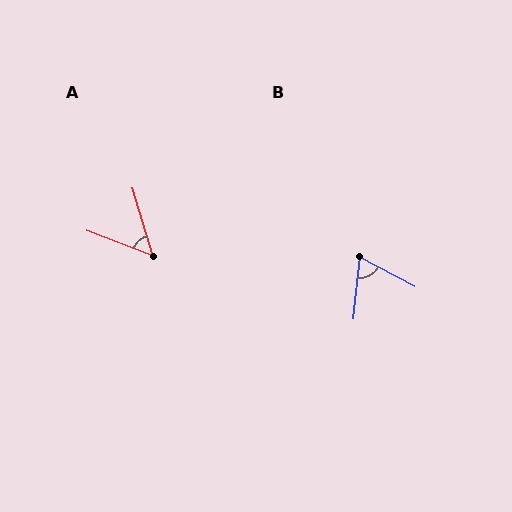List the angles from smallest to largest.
A (53°), B (68°).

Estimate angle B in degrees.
Approximately 68 degrees.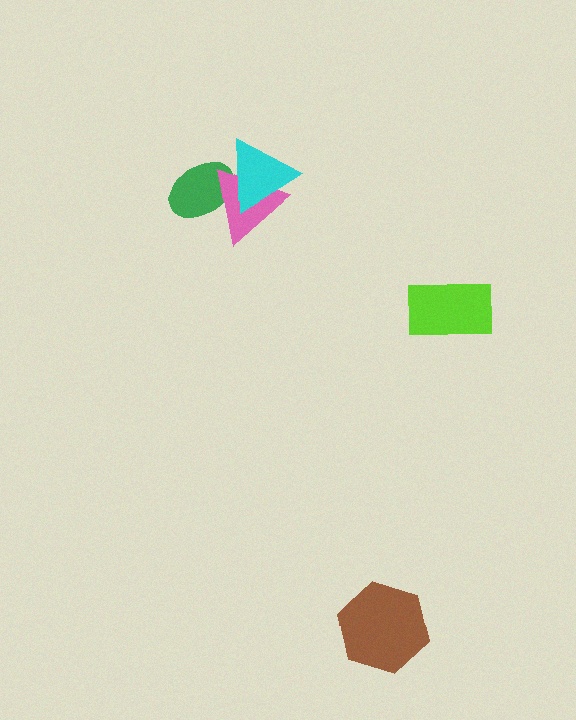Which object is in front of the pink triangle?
The cyan triangle is in front of the pink triangle.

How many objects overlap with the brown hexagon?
0 objects overlap with the brown hexagon.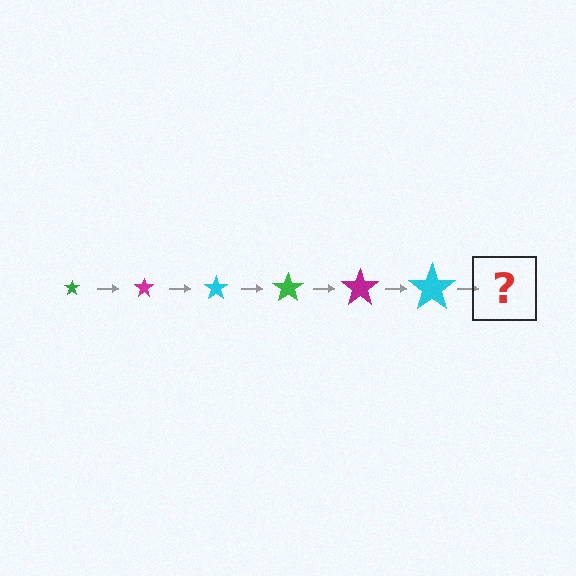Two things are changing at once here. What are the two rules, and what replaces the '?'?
The two rules are that the star grows larger each step and the color cycles through green, magenta, and cyan. The '?' should be a green star, larger than the previous one.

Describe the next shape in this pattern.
It should be a green star, larger than the previous one.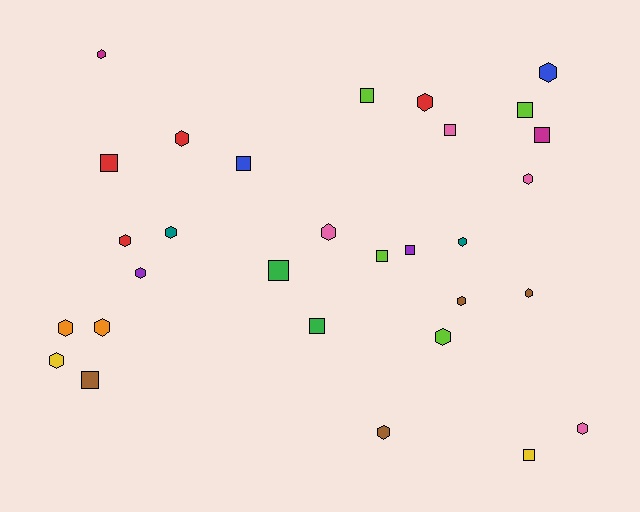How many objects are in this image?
There are 30 objects.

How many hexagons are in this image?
There are 18 hexagons.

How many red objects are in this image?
There are 4 red objects.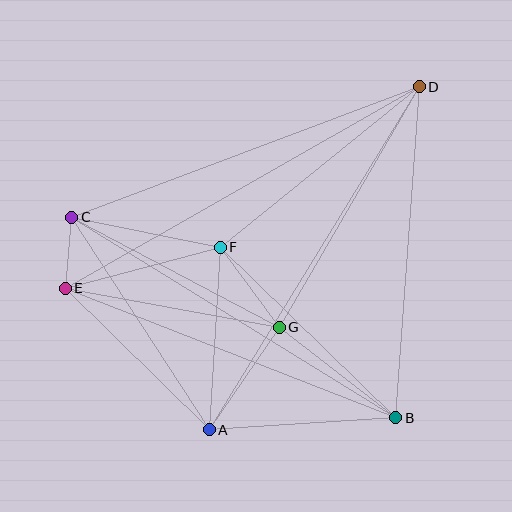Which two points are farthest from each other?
Points D and E are farthest from each other.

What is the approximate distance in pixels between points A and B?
The distance between A and B is approximately 187 pixels.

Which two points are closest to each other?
Points C and E are closest to each other.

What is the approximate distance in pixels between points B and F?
The distance between B and F is approximately 245 pixels.